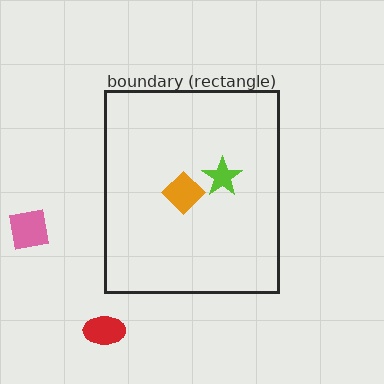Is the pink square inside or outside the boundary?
Outside.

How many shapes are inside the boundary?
2 inside, 2 outside.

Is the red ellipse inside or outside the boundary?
Outside.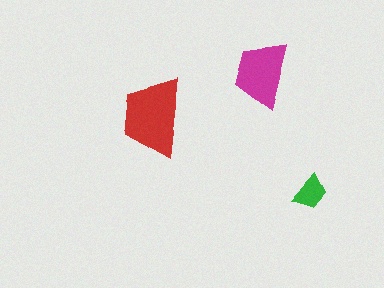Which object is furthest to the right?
The green trapezoid is rightmost.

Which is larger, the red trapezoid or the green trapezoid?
The red one.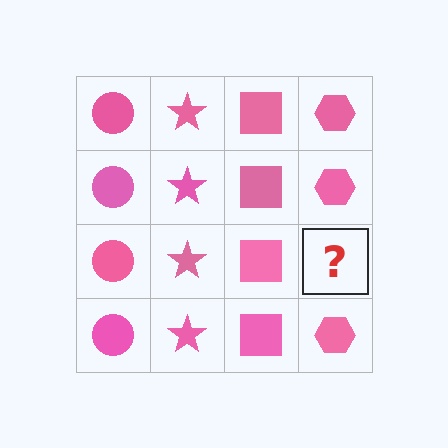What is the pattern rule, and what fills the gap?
The rule is that each column has a consistent shape. The gap should be filled with a pink hexagon.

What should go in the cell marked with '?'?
The missing cell should contain a pink hexagon.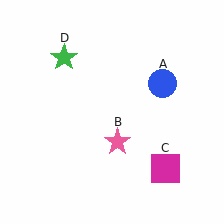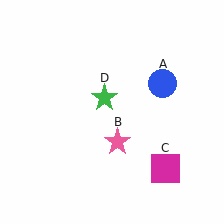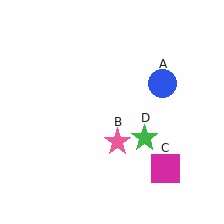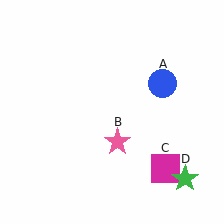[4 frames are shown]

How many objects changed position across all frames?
1 object changed position: green star (object D).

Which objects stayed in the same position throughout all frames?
Blue circle (object A) and pink star (object B) and magenta square (object C) remained stationary.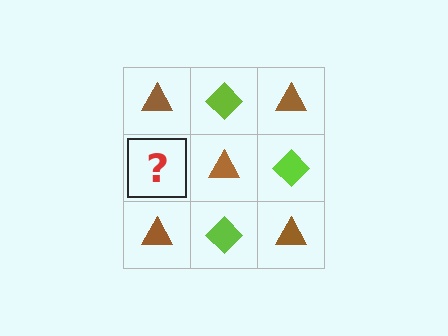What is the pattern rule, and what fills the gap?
The rule is that it alternates brown triangle and lime diamond in a checkerboard pattern. The gap should be filled with a lime diamond.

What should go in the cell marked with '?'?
The missing cell should contain a lime diamond.